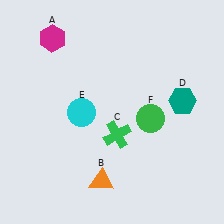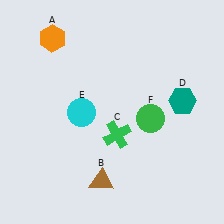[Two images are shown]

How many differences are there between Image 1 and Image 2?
There are 2 differences between the two images.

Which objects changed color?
A changed from magenta to orange. B changed from orange to brown.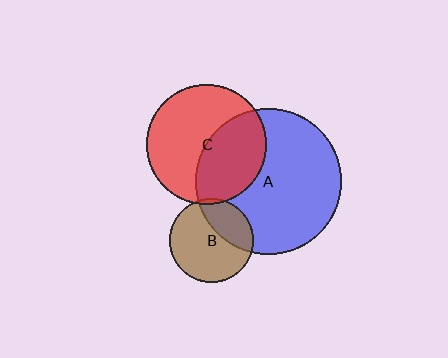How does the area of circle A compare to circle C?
Approximately 1.5 times.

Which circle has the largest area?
Circle A (blue).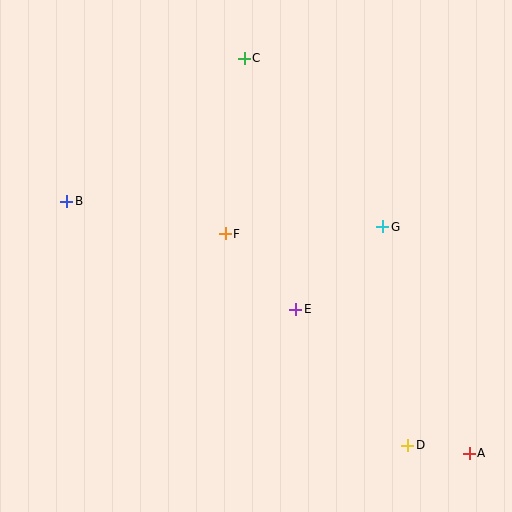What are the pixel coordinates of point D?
Point D is at (408, 445).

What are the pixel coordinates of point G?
Point G is at (383, 227).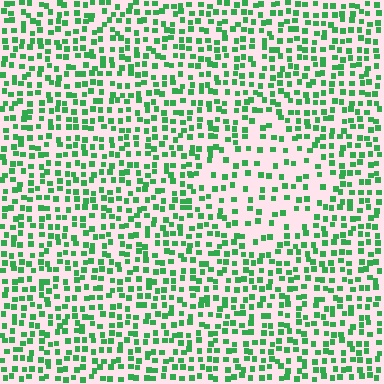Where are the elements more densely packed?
The elements are more densely packed outside the diamond boundary.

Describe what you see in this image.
The image contains small green elements arranged at two different densities. A diamond-shaped region is visible where the elements are less densely packed than the surrounding area.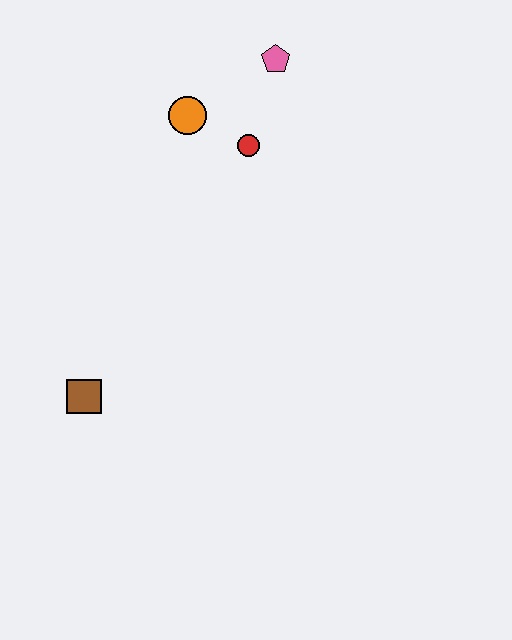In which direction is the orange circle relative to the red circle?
The orange circle is to the left of the red circle.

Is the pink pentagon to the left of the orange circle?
No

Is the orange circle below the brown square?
No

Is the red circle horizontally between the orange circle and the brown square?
No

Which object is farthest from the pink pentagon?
The brown square is farthest from the pink pentagon.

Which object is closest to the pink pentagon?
The red circle is closest to the pink pentagon.